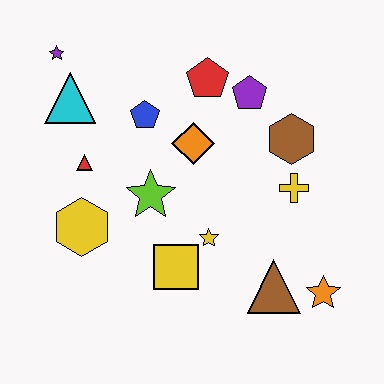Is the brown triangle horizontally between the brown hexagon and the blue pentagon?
Yes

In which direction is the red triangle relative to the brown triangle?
The red triangle is to the left of the brown triangle.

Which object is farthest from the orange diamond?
The orange star is farthest from the orange diamond.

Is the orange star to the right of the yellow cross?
Yes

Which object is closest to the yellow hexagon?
The red triangle is closest to the yellow hexagon.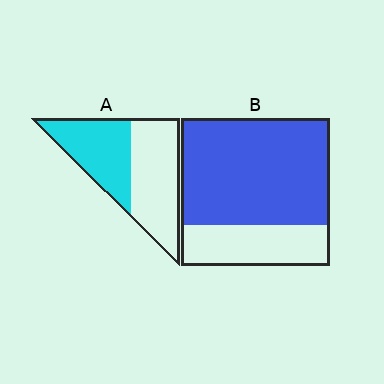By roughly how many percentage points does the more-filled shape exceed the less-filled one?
By roughly 25 percentage points (B over A).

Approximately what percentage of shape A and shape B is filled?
A is approximately 45% and B is approximately 70%.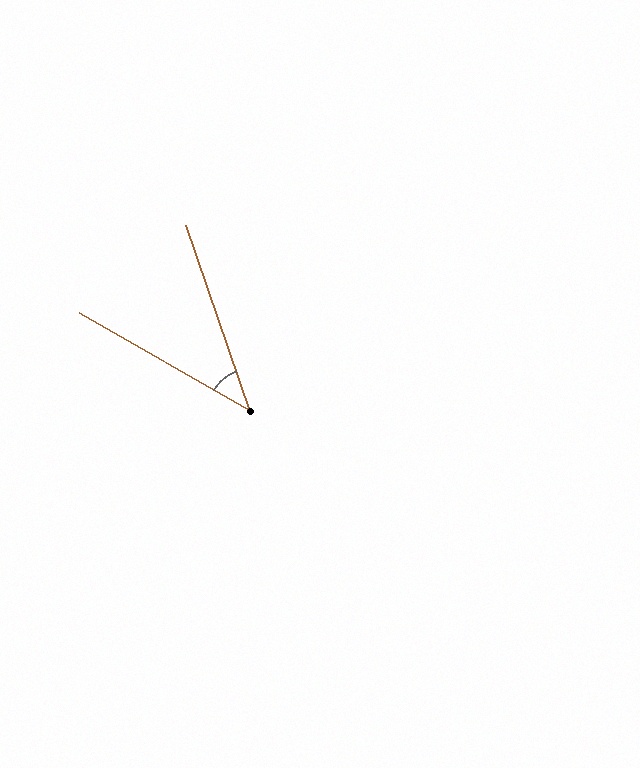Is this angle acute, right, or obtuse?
It is acute.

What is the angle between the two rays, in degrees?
Approximately 41 degrees.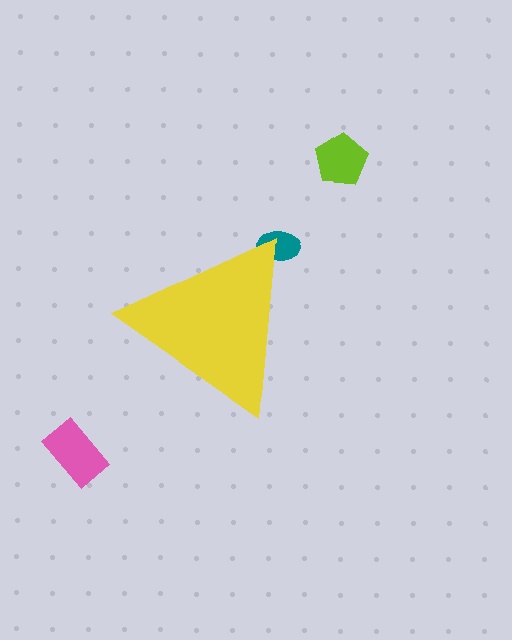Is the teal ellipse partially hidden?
Yes, the teal ellipse is partially hidden behind the yellow triangle.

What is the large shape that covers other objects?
A yellow triangle.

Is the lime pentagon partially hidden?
No, the lime pentagon is fully visible.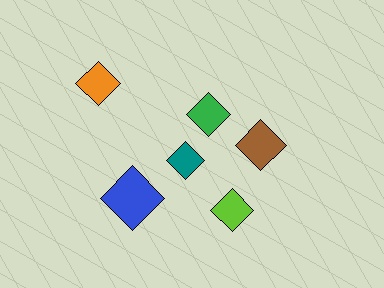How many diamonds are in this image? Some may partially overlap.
There are 6 diamonds.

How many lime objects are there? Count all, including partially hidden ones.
There is 1 lime object.